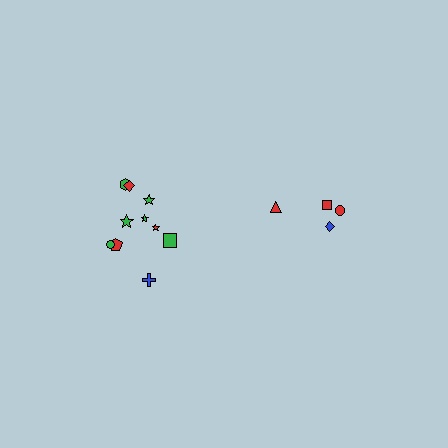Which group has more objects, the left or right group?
The left group.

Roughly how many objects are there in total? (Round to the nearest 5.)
Roughly 15 objects in total.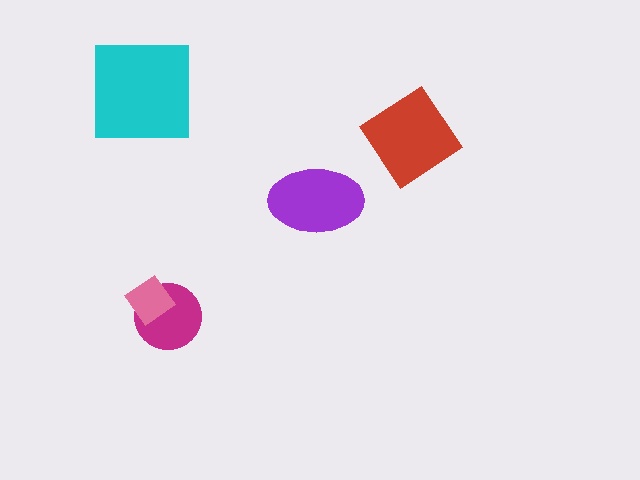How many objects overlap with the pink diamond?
1 object overlaps with the pink diamond.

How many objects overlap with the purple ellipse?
0 objects overlap with the purple ellipse.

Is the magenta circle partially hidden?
Yes, it is partially covered by another shape.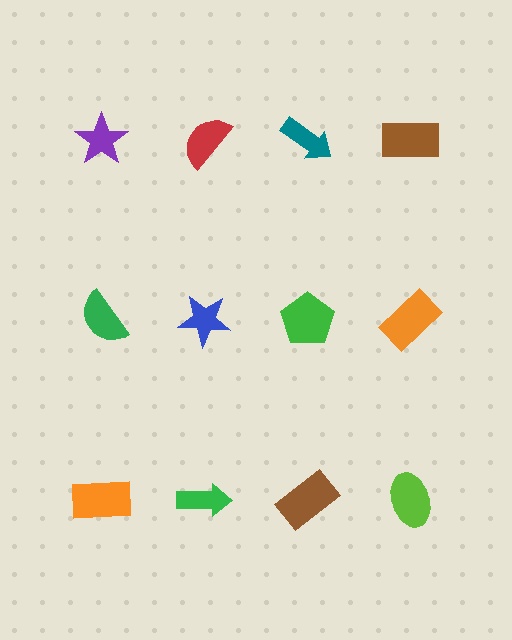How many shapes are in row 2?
4 shapes.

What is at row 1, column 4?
A brown rectangle.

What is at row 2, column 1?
A green semicircle.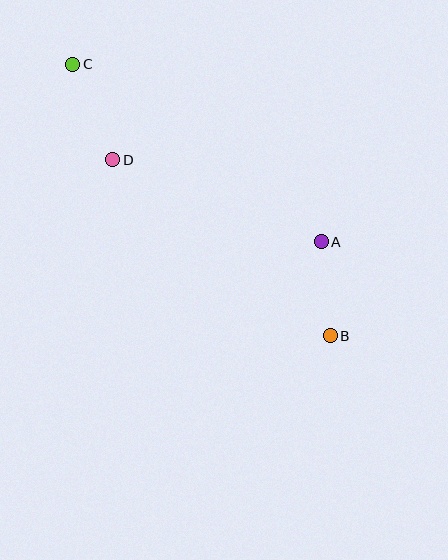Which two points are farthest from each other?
Points B and C are farthest from each other.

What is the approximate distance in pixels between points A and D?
The distance between A and D is approximately 224 pixels.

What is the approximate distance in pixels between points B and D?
The distance between B and D is approximately 279 pixels.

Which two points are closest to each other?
Points A and B are closest to each other.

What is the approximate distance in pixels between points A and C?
The distance between A and C is approximately 306 pixels.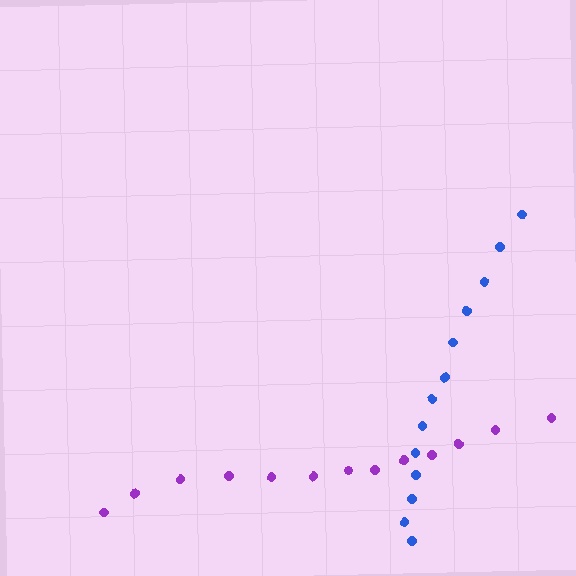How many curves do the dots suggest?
There are 2 distinct paths.